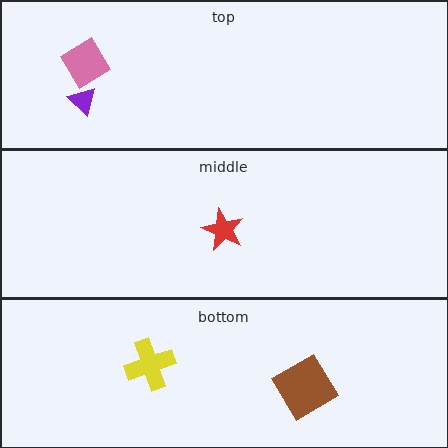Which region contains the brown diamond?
The bottom region.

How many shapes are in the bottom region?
2.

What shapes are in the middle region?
The red star.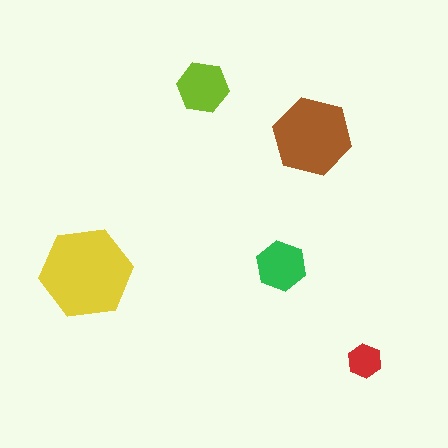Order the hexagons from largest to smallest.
the yellow one, the brown one, the lime one, the green one, the red one.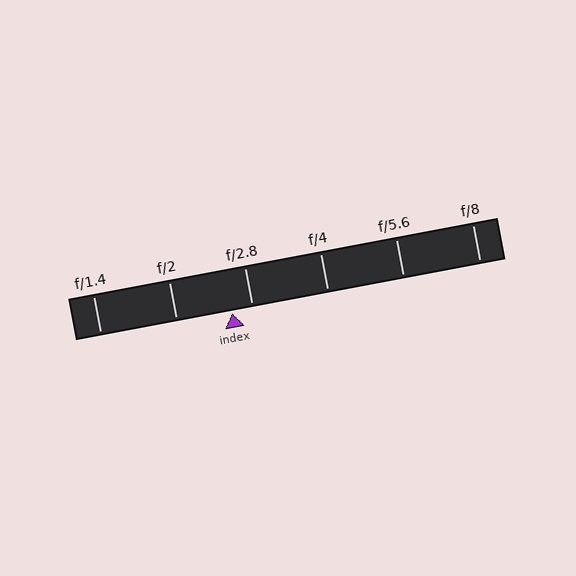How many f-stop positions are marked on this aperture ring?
There are 6 f-stop positions marked.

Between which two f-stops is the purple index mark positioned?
The index mark is between f/2 and f/2.8.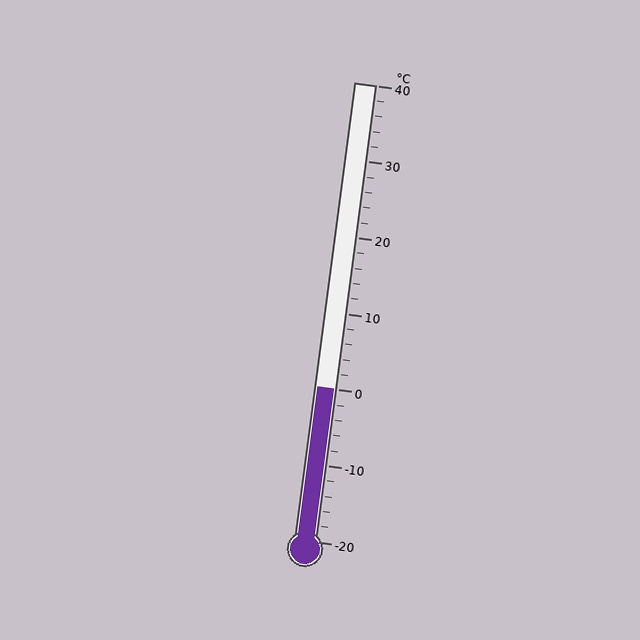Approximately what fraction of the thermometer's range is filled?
The thermometer is filled to approximately 35% of its range.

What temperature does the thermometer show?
The thermometer shows approximately 0°C.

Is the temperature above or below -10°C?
The temperature is above -10°C.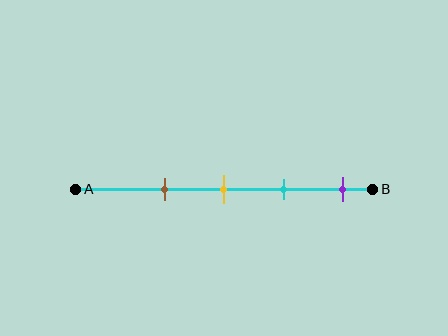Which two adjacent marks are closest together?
The yellow and cyan marks are the closest adjacent pair.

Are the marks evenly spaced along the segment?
Yes, the marks are approximately evenly spaced.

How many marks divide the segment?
There are 4 marks dividing the segment.